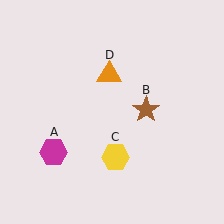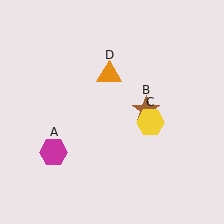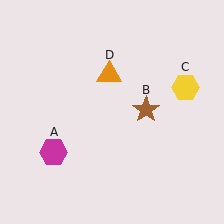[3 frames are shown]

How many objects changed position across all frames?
1 object changed position: yellow hexagon (object C).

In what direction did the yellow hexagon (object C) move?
The yellow hexagon (object C) moved up and to the right.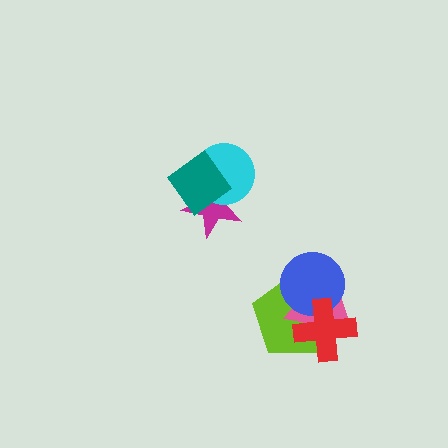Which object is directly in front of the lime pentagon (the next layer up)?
The pink triangle is directly in front of the lime pentagon.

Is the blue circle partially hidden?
Yes, it is partially covered by another shape.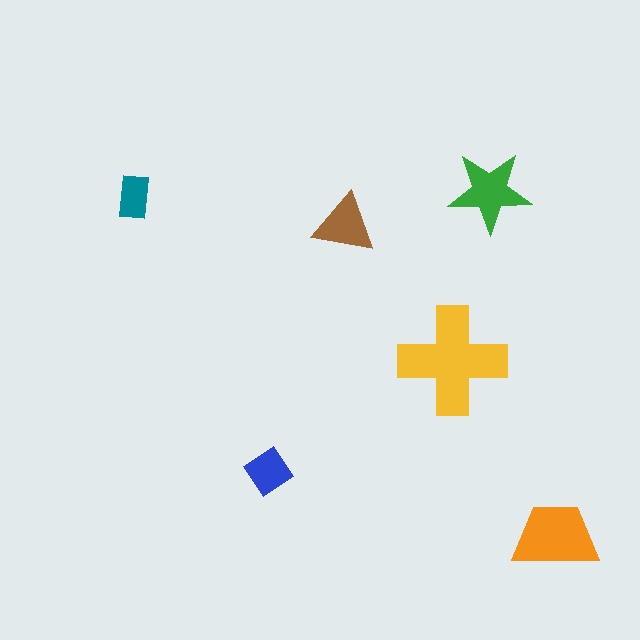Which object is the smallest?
The teal rectangle.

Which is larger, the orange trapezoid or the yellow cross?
The yellow cross.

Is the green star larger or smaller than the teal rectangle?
Larger.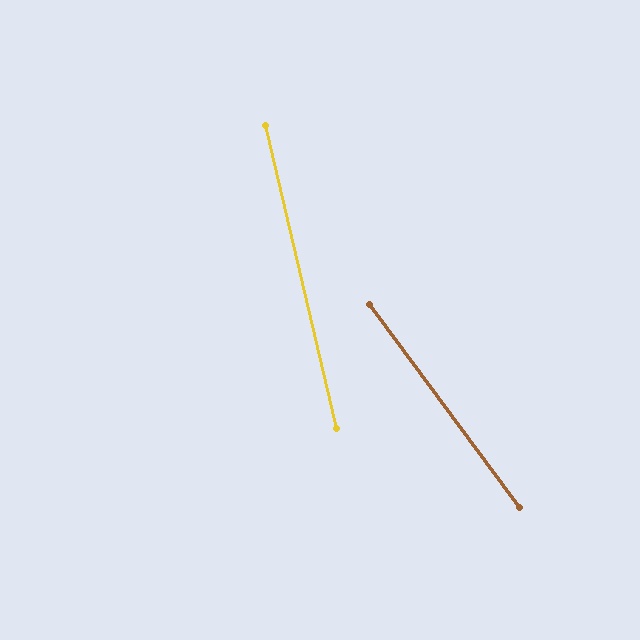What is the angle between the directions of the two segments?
Approximately 23 degrees.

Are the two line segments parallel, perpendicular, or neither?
Neither parallel nor perpendicular — they differ by about 23°.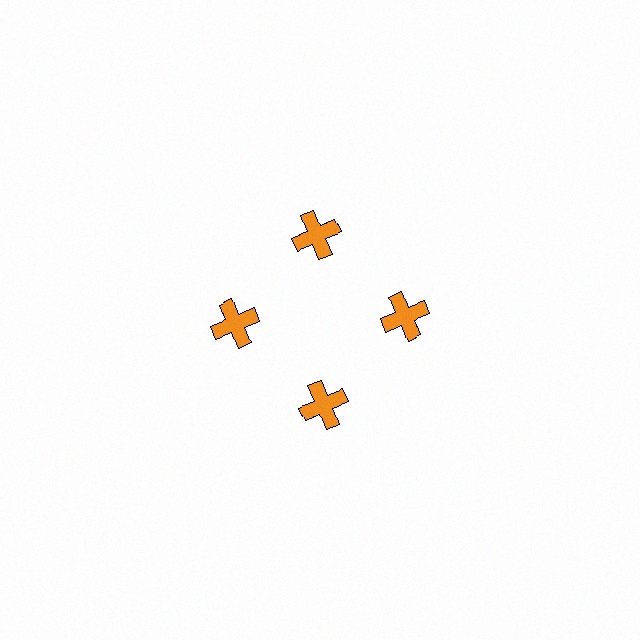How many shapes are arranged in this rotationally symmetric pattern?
There are 4 shapes, arranged in 4 groups of 1.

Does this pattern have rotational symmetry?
Yes, this pattern has 4-fold rotational symmetry. It looks the same after rotating 90 degrees around the center.